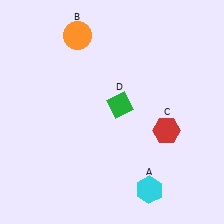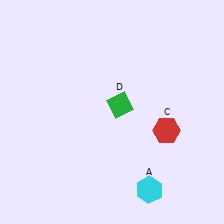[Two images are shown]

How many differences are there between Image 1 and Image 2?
There is 1 difference between the two images.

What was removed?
The orange circle (B) was removed in Image 2.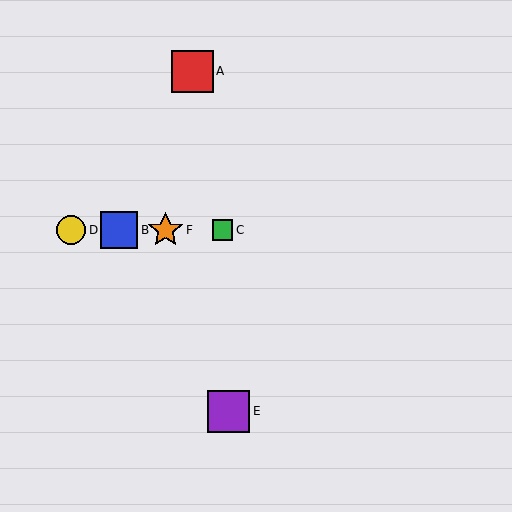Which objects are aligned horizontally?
Objects B, C, D, F are aligned horizontally.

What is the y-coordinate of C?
Object C is at y≈230.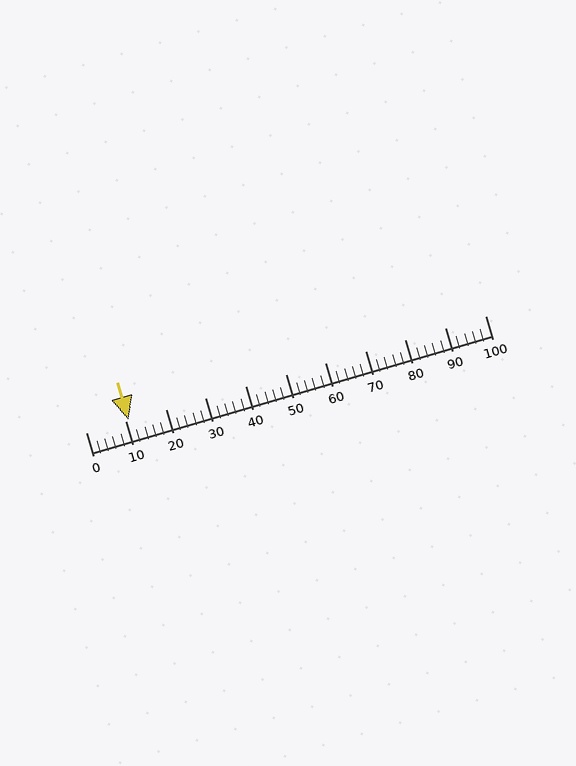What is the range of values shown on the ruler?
The ruler shows values from 0 to 100.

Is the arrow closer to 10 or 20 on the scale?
The arrow is closer to 10.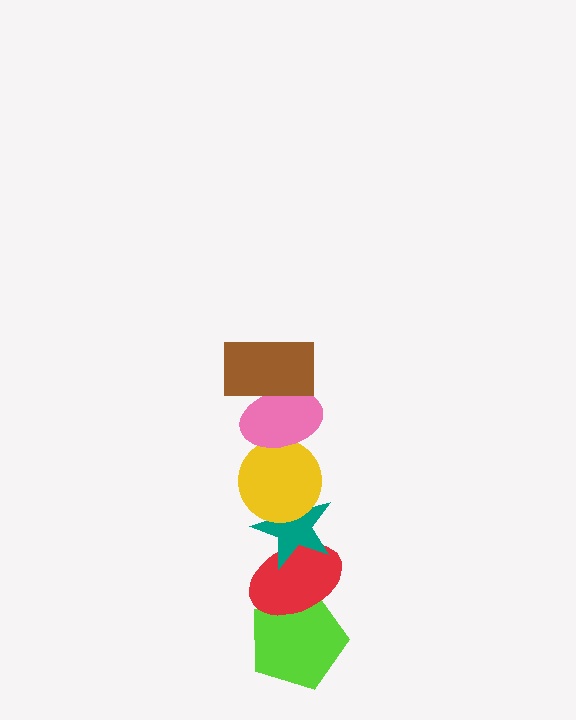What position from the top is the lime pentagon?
The lime pentagon is 6th from the top.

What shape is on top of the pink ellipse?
The brown rectangle is on top of the pink ellipse.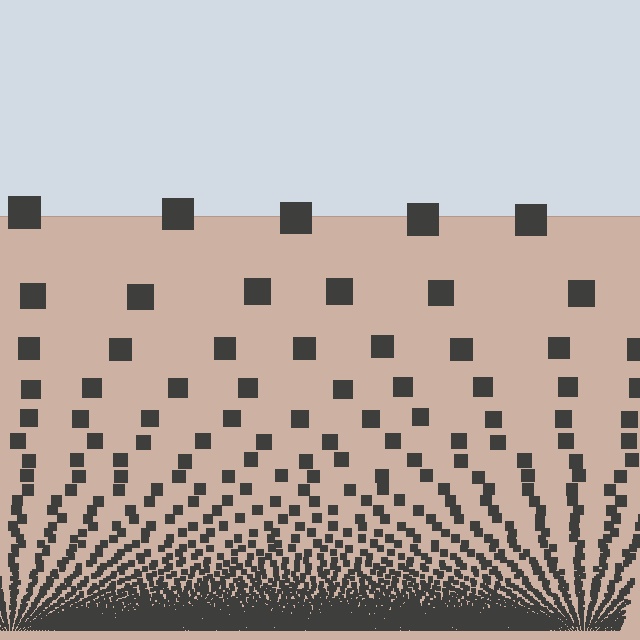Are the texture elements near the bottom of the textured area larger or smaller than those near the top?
Smaller. The gradient is inverted — elements near the bottom are smaller and denser.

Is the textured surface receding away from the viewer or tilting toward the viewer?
The surface appears to tilt toward the viewer. Texture elements get larger and sparser toward the top.